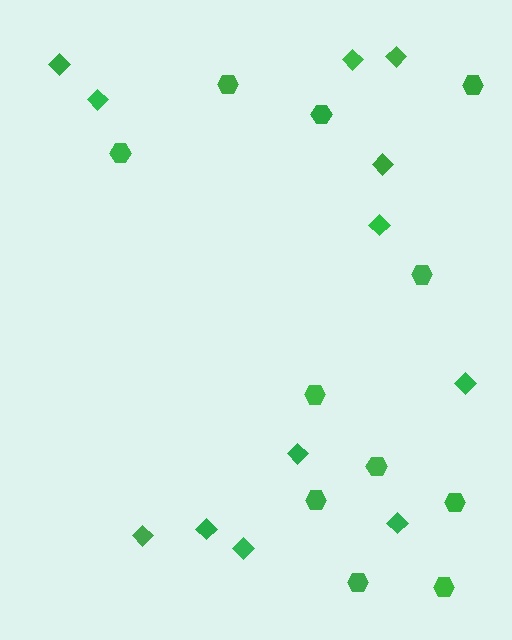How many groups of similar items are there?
There are 2 groups: one group of hexagons (11) and one group of diamonds (12).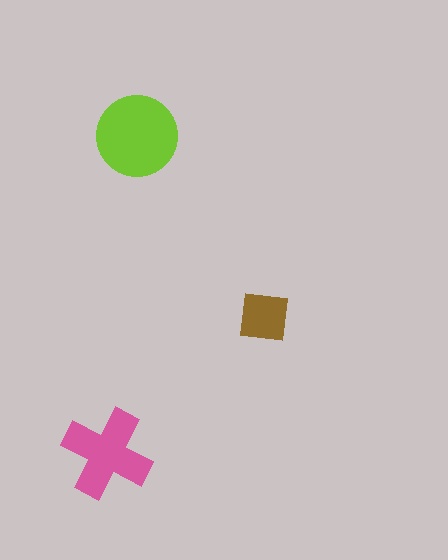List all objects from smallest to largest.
The brown square, the pink cross, the lime circle.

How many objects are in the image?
There are 3 objects in the image.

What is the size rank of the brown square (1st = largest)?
3rd.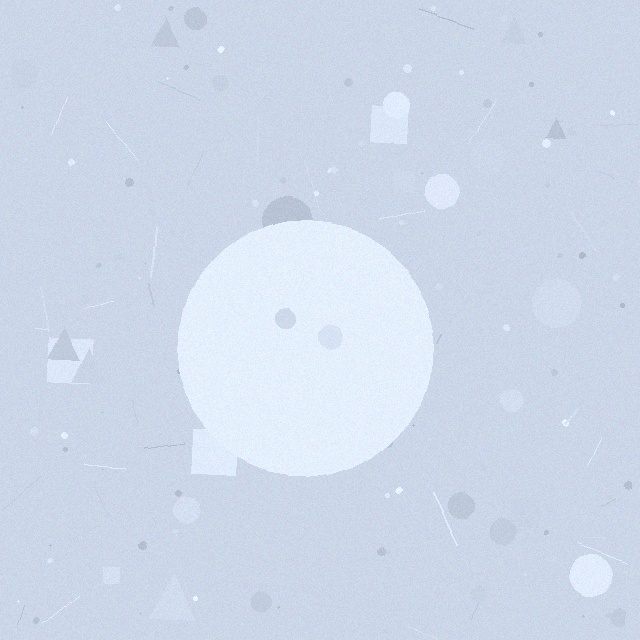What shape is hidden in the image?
A circle is hidden in the image.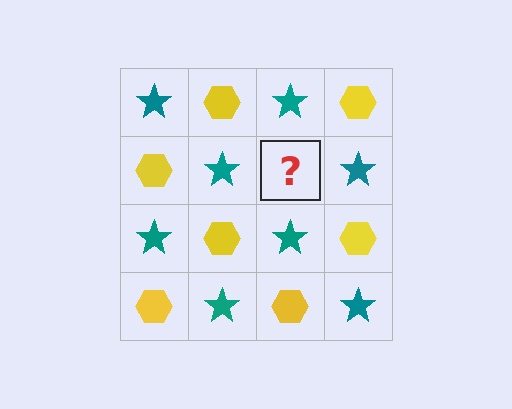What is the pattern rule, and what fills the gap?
The rule is that it alternates teal star and yellow hexagon in a checkerboard pattern. The gap should be filled with a yellow hexagon.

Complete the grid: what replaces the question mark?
The question mark should be replaced with a yellow hexagon.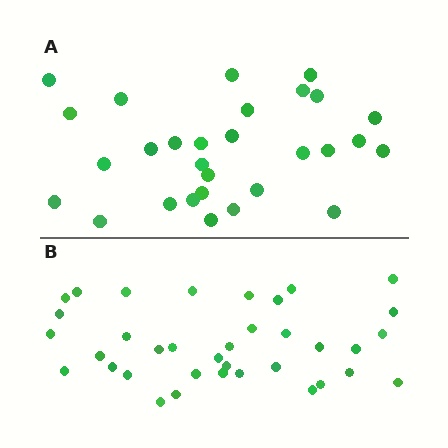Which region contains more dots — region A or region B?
Region B (the bottom region) has more dots.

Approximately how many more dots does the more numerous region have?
Region B has roughly 8 or so more dots than region A.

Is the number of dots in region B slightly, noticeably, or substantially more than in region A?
Region B has only slightly more — the two regions are fairly close. The ratio is roughly 1.2 to 1.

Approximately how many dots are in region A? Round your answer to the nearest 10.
About 30 dots. (The exact count is 29, which rounds to 30.)